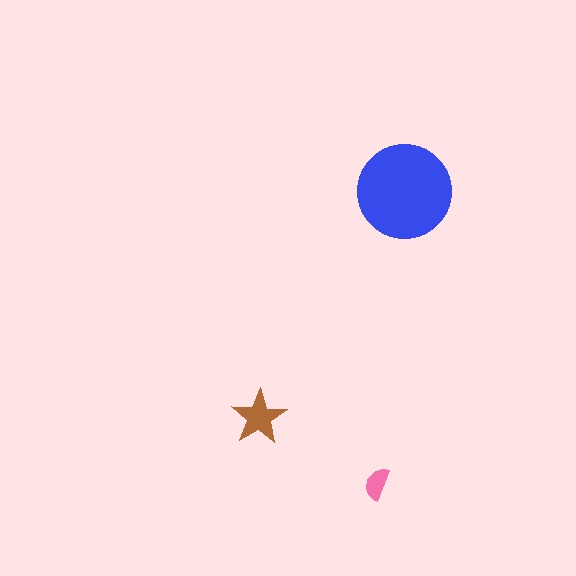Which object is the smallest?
The pink semicircle.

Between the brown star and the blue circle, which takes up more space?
The blue circle.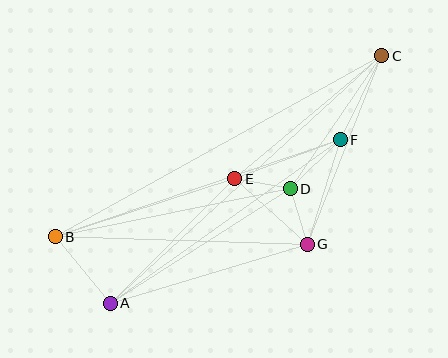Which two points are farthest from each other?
Points B and C are farthest from each other.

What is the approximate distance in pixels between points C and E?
The distance between C and E is approximately 192 pixels.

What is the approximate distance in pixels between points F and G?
The distance between F and G is approximately 109 pixels.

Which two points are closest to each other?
Points D and E are closest to each other.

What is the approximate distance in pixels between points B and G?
The distance between B and G is approximately 252 pixels.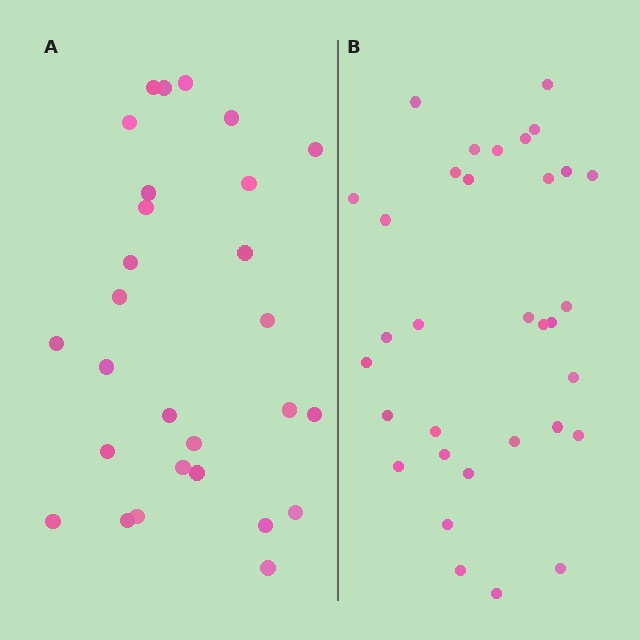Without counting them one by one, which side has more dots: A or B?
Region B (the right region) has more dots.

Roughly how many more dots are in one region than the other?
Region B has about 5 more dots than region A.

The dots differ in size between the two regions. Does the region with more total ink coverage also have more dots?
No. Region A has more total ink coverage because its dots are larger, but region B actually contains more individual dots. Total area can be misleading — the number of items is what matters here.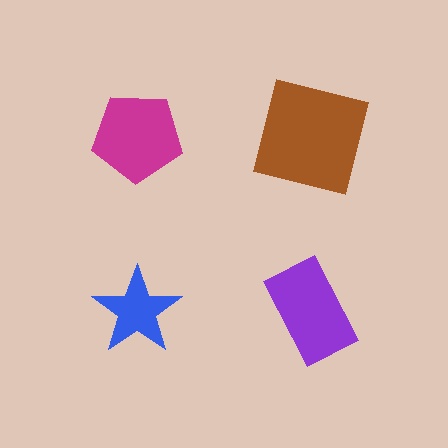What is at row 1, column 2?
A brown square.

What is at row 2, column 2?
A purple rectangle.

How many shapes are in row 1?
2 shapes.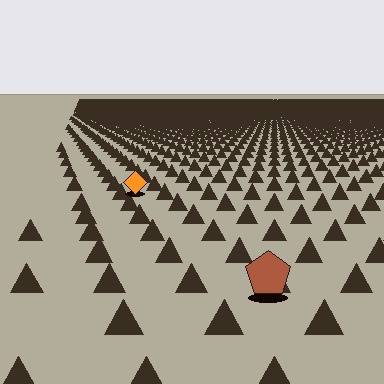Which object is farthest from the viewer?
The orange diamond is farthest from the viewer. It appears smaller and the ground texture around it is denser.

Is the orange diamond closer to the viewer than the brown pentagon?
No. The brown pentagon is closer — you can tell from the texture gradient: the ground texture is coarser near it.